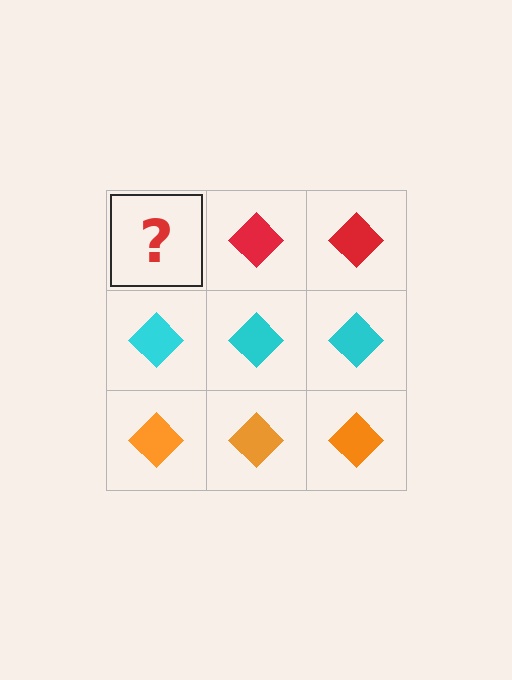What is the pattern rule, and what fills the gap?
The rule is that each row has a consistent color. The gap should be filled with a red diamond.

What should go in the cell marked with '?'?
The missing cell should contain a red diamond.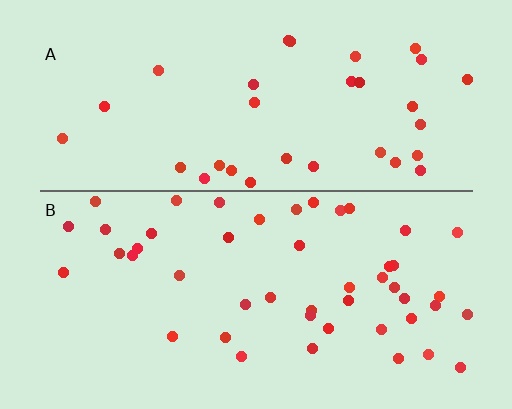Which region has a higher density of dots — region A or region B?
B (the bottom).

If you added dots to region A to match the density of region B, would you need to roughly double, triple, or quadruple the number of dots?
Approximately double.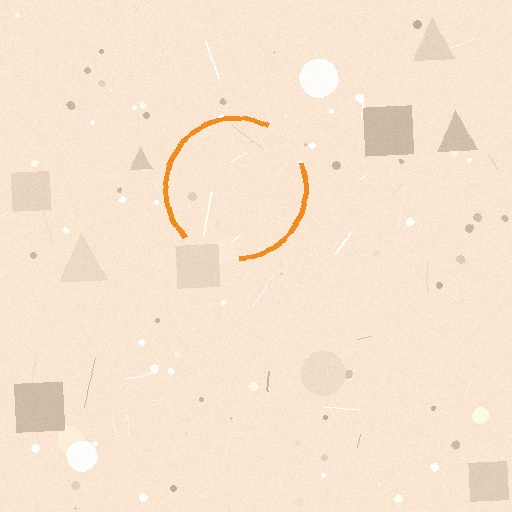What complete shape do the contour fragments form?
The contour fragments form a circle.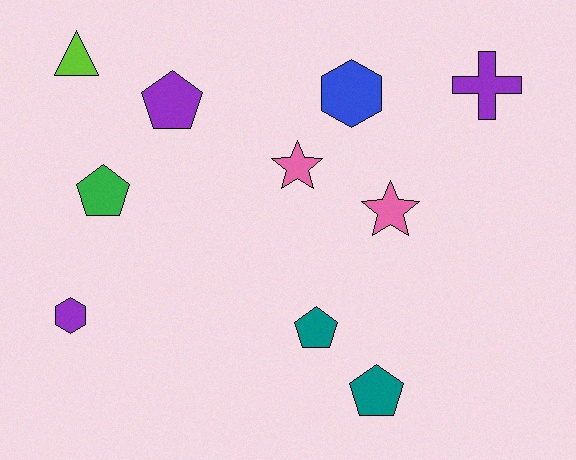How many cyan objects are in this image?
There are no cyan objects.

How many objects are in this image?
There are 10 objects.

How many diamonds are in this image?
There are no diamonds.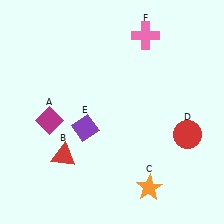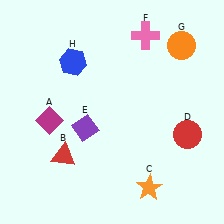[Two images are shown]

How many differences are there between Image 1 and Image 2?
There are 2 differences between the two images.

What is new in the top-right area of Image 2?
An orange circle (G) was added in the top-right area of Image 2.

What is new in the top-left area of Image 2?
A blue hexagon (H) was added in the top-left area of Image 2.